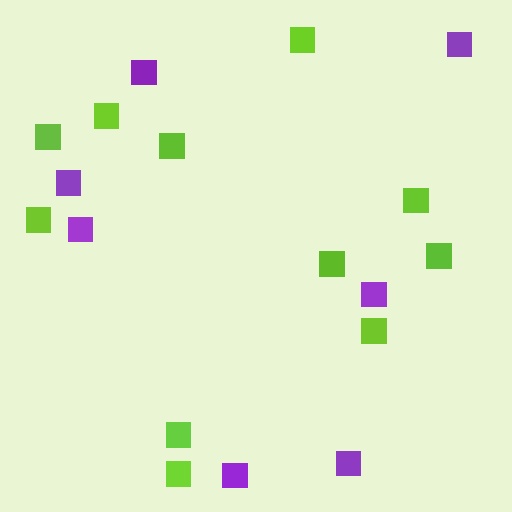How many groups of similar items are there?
There are 2 groups: one group of purple squares (7) and one group of lime squares (11).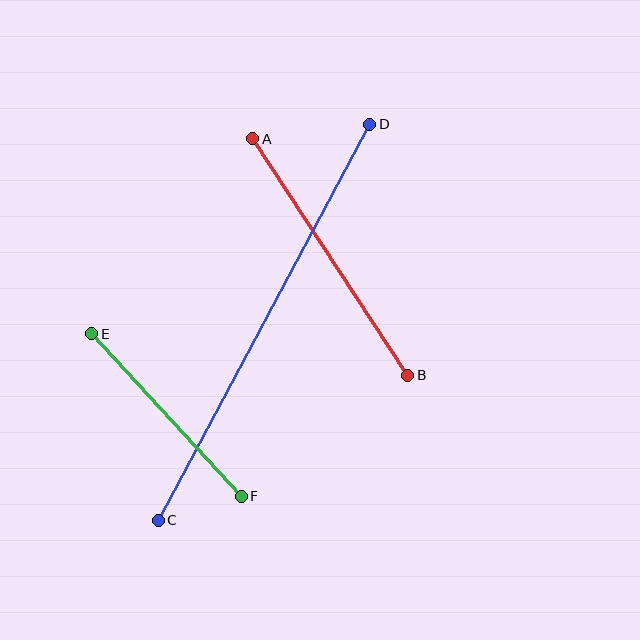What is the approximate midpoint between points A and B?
The midpoint is at approximately (330, 257) pixels.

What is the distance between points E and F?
The distance is approximately 221 pixels.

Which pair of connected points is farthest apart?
Points C and D are farthest apart.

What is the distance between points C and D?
The distance is approximately 449 pixels.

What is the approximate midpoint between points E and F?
The midpoint is at approximately (166, 415) pixels.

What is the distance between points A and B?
The distance is approximately 283 pixels.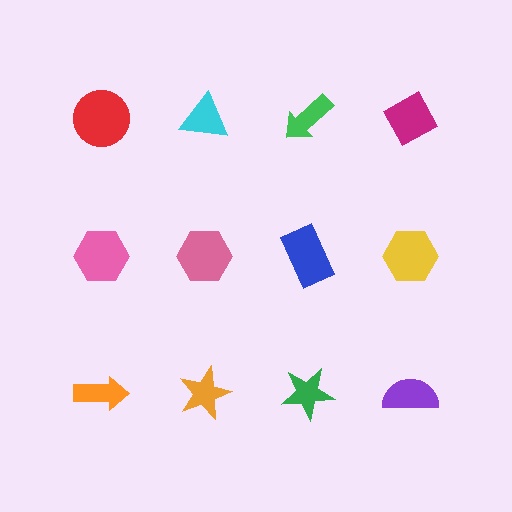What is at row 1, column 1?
A red circle.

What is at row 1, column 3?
A green arrow.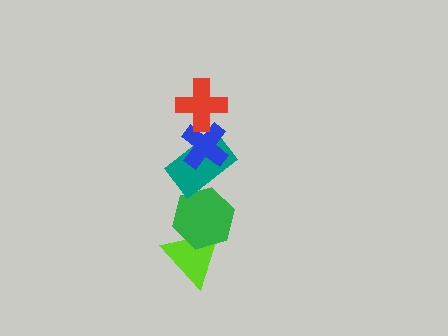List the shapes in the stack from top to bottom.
From top to bottom: the red cross, the blue cross, the teal rectangle, the green hexagon, the lime triangle.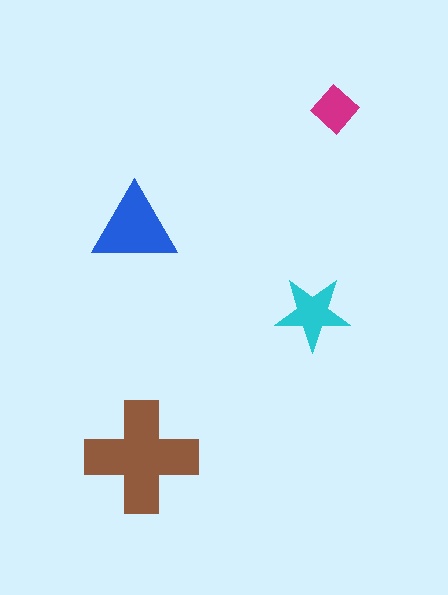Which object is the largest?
The brown cross.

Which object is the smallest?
The magenta diamond.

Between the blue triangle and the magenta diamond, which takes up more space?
The blue triangle.